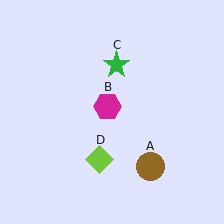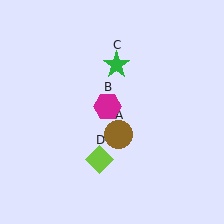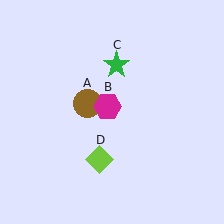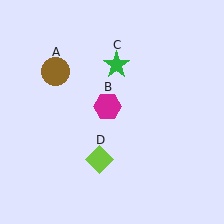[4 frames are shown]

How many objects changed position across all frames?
1 object changed position: brown circle (object A).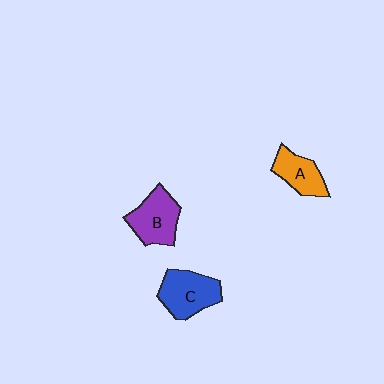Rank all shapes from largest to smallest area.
From largest to smallest: C (blue), B (purple), A (orange).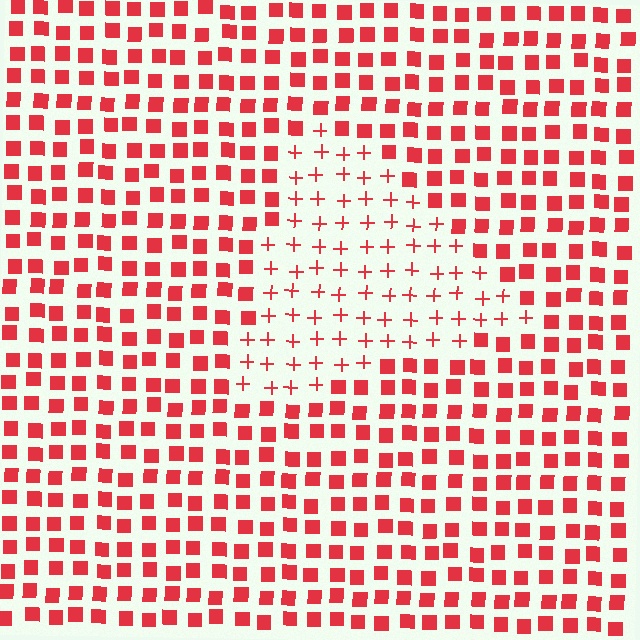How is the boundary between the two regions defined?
The boundary is defined by a change in element shape: plus signs inside vs. squares outside. All elements share the same color and spacing.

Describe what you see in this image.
The image is filled with small red elements arranged in a uniform grid. A triangle-shaped region contains plus signs, while the surrounding area contains squares. The boundary is defined purely by the change in element shape.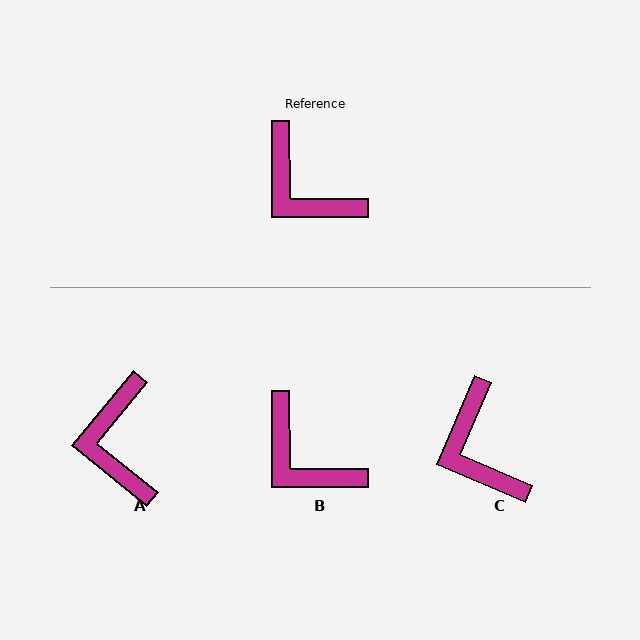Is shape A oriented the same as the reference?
No, it is off by about 39 degrees.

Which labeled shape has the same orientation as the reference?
B.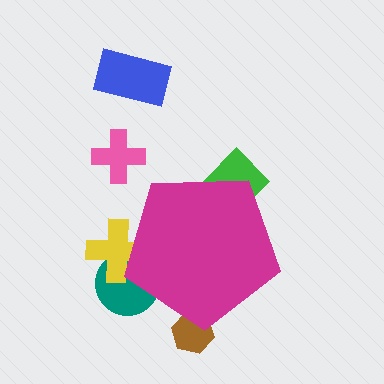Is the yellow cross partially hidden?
Yes, the yellow cross is partially hidden behind the magenta pentagon.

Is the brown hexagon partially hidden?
Yes, the brown hexagon is partially hidden behind the magenta pentagon.